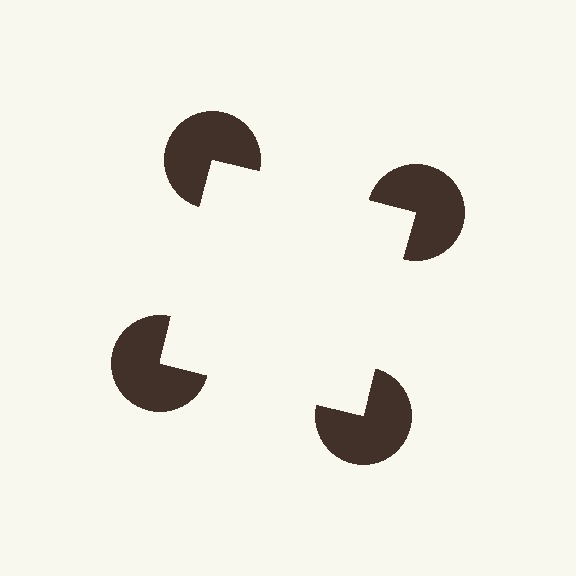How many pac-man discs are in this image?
There are 4 — one at each vertex of the illusory square.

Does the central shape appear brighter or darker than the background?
It typically appears slightly brighter than the background, even though no actual brightness change is drawn.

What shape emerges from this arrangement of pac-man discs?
An illusory square — its edges are inferred from the aligned wedge cuts in the pac-man discs, not physically drawn.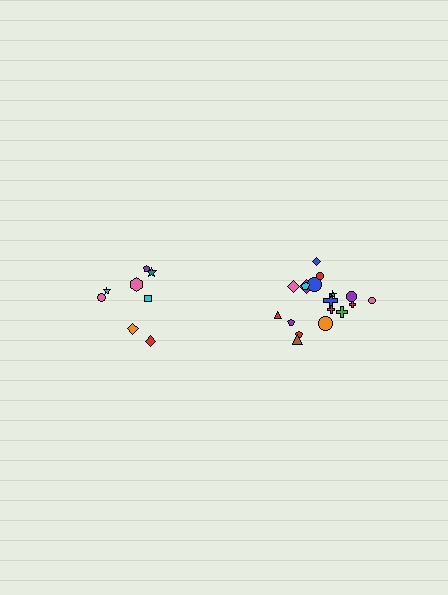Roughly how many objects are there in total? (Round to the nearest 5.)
Roughly 25 objects in total.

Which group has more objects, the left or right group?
The right group.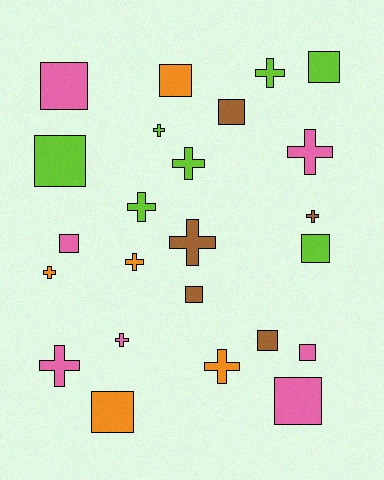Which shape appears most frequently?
Square, with 12 objects.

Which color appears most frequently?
Pink, with 7 objects.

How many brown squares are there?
There are 3 brown squares.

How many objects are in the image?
There are 24 objects.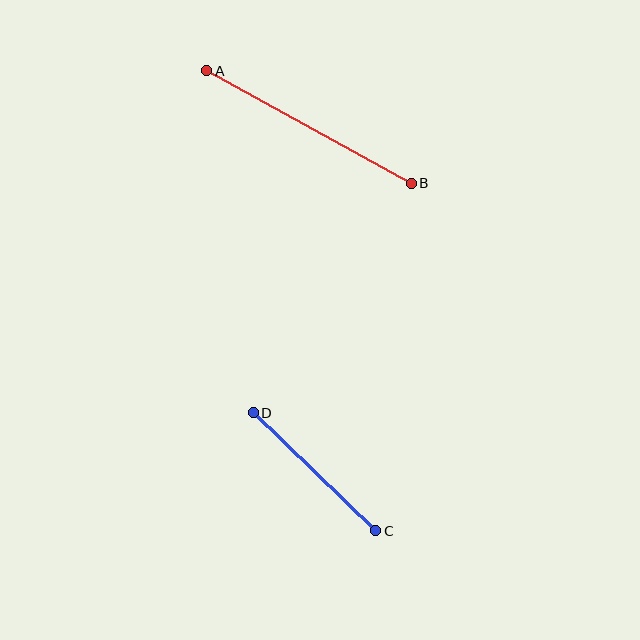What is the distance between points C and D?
The distance is approximately 170 pixels.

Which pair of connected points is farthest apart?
Points A and B are farthest apart.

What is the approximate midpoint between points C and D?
The midpoint is at approximately (314, 472) pixels.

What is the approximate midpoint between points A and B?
The midpoint is at approximately (309, 127) pixels.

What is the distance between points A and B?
The distance is approximately 233 pixels.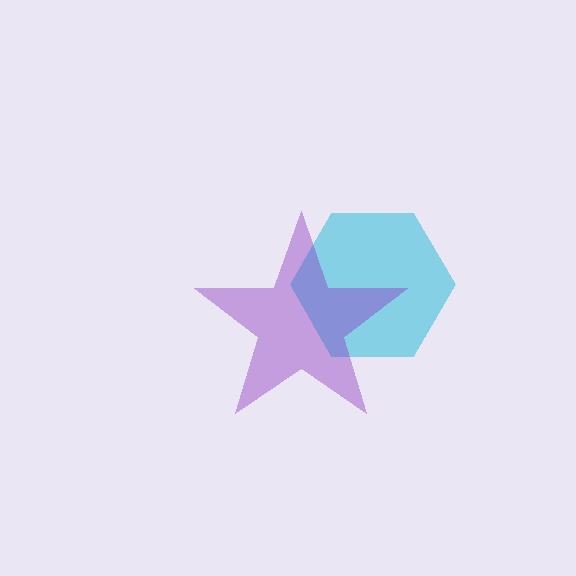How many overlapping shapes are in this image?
There are 2 overlapping shapes in the image.